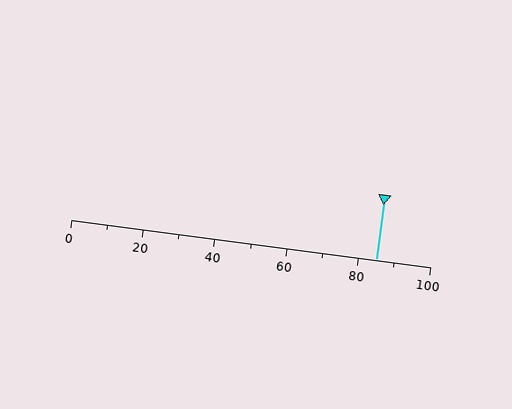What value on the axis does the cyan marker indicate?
The marker indicates approximately 85.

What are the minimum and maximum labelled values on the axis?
The axis runs from 0 to 100.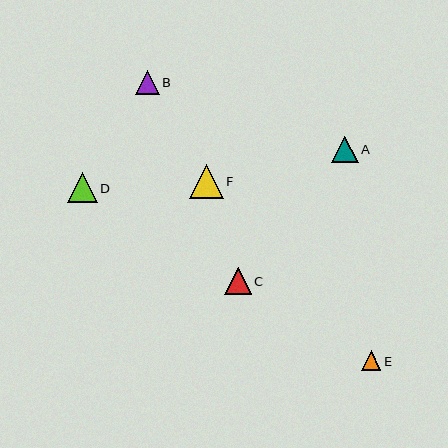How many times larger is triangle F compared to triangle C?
Triangle F is approximately 1.3 times the size of triangle C.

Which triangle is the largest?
Triangle F is the largest with a size of approximately 34 pixels.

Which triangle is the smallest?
Triangle E is the smallest with a size of approximately 20 pixels.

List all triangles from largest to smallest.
From largest to smallest: F, D, C, A, B, E.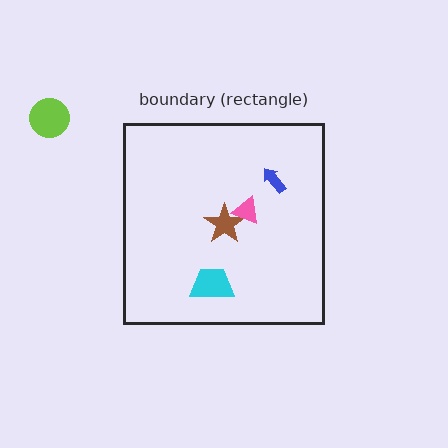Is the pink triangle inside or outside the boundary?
Inside.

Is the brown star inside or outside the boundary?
Inside.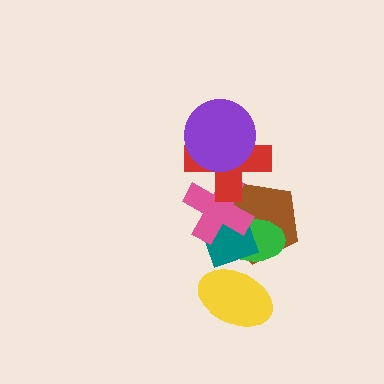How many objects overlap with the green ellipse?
4 objects overlap with the green ellipse.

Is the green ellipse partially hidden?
Yes, it is partially covered by another shape.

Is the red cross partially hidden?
Yes, it is partially covered by another shape.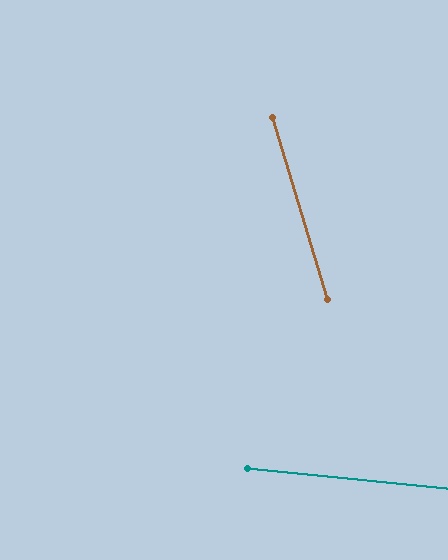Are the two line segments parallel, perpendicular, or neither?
Neither parallel nor perpendicular — they differ by about 67°.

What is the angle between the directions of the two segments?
Approximately 67 degrees.